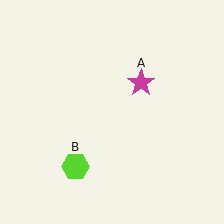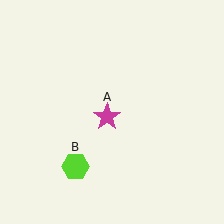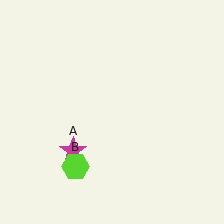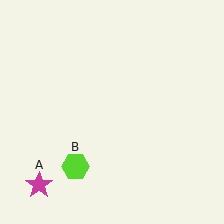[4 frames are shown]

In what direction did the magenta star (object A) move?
The magenta star (object A) moved down and to the left.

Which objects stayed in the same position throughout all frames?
Lime hexagon (object B) remained stationary.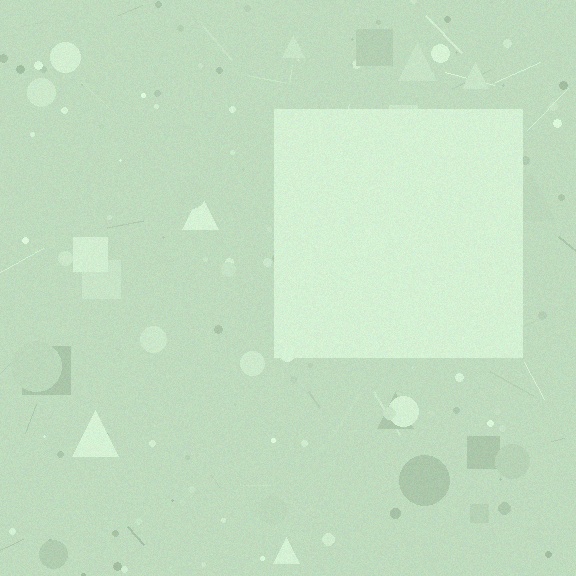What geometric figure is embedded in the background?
A square is embedded in the background.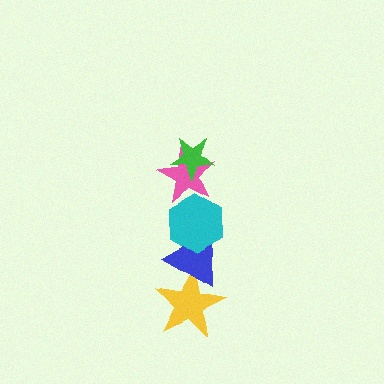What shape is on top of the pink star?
The green star is on top of the pink star.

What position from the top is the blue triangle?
The blue triangle is 4th from the top.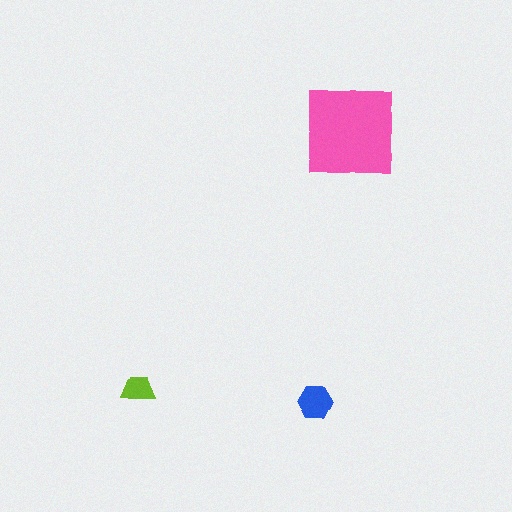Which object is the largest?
The pink square.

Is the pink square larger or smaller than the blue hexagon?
Larger.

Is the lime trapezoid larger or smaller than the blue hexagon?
Smaller.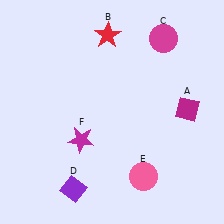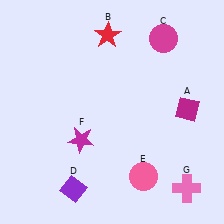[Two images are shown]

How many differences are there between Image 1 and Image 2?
There is 1 difference between the two images.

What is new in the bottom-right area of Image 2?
A pink cross (G) was added in the bottom-right area of Image 2.